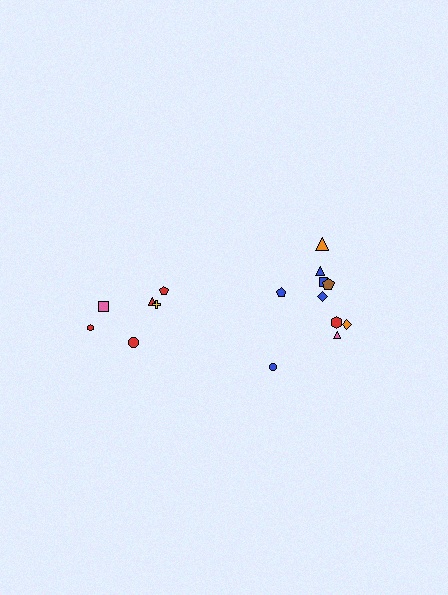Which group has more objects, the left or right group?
The right group.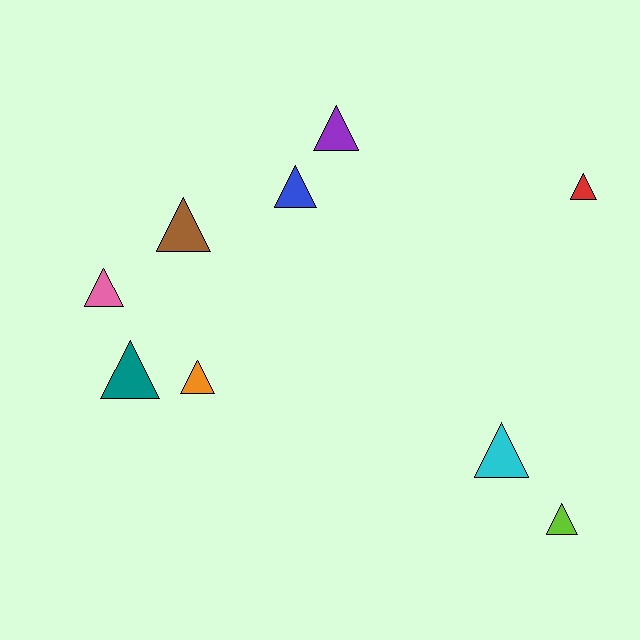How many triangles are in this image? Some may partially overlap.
There are 9 triangles.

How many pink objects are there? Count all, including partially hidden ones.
There is 1 pink object.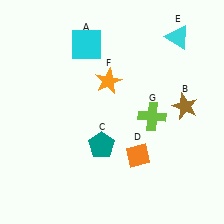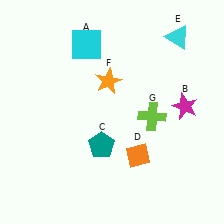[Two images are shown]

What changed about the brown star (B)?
In Image 1, B is brown. In Image 2, it changed to magenta.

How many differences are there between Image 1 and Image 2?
There is 1 difference between the two images.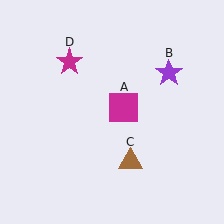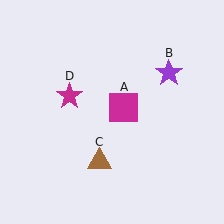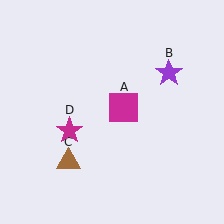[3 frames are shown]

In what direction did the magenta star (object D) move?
The magenta star (object D) moved down.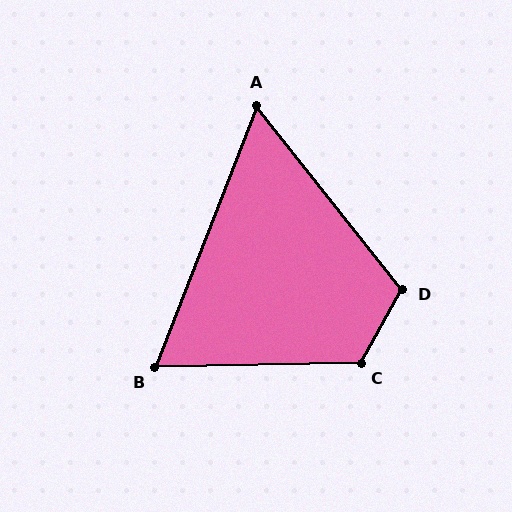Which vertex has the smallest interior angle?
A, at approximately 60 degrees.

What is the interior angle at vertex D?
Approximately 112 degrees (obtuse).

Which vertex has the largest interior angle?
C, at approximately 120 degrees.